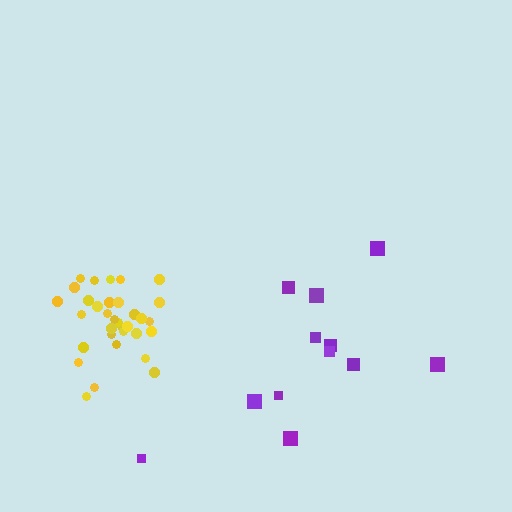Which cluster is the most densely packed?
Yellow.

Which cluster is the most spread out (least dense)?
Purple.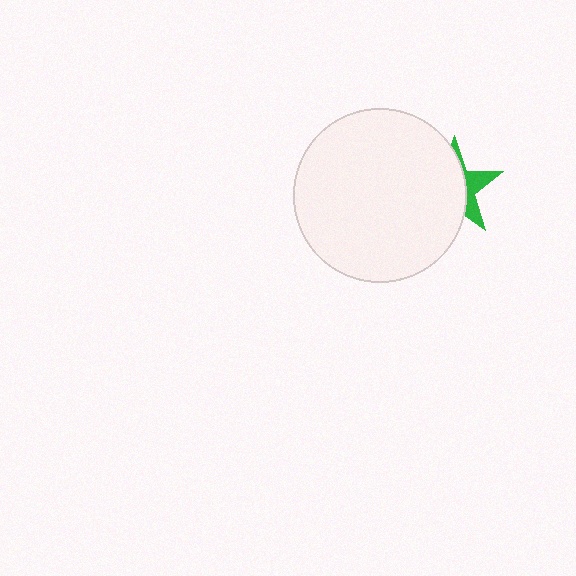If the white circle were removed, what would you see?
You would see the complete green star.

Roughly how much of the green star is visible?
A small part of it is visible (roughly 33%).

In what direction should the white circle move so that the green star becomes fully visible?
The white circle should move left. That is the shortest direction to clear the overlap and leave the green star fully visible.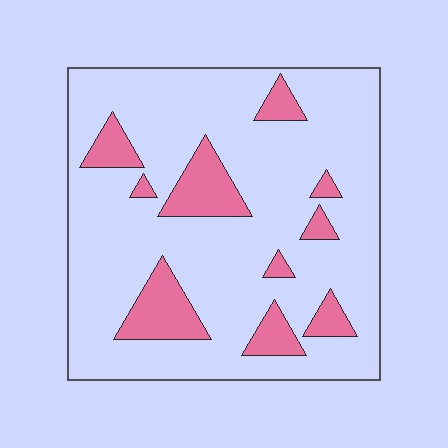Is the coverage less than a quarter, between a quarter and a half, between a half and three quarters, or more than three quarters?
Less than a quarter.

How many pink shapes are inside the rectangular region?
10.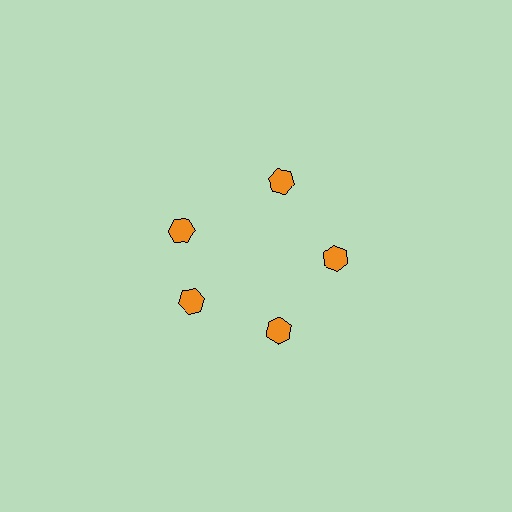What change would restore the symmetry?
The symmetry would be restored by rotating it back into even spacing with its neighbors so that all 5 hexagons sit at equal angles and equal distance from the center.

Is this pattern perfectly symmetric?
No. The 5 orange hexagons are arranged in a ring, but one element near the 10 o'clock position is rotated out of alignment along the ring, breaking the 5-fold rotational symmetry.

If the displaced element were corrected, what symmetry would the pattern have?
It would have 5-fold rotational symmetry — the pattern would map onto itself every 72 degrees.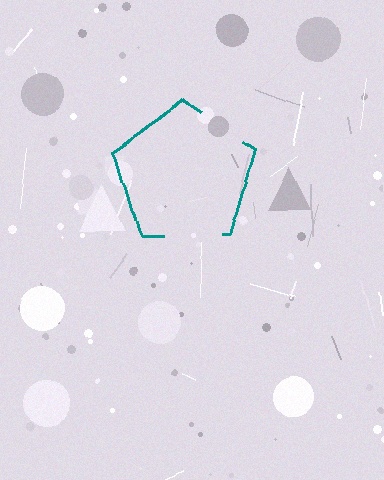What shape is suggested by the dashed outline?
The dashed outline suggests a pentagon.